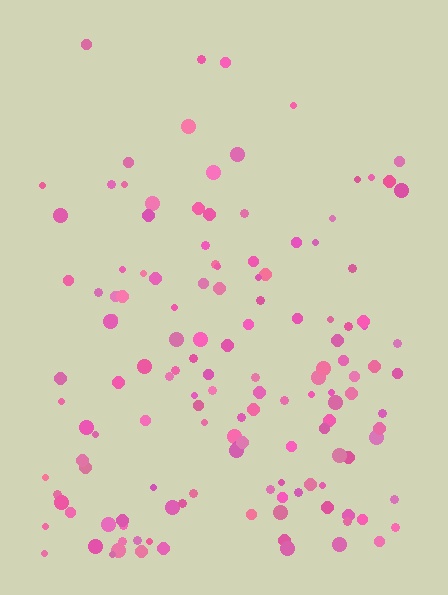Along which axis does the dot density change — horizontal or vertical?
Vertical.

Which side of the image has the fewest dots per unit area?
The top.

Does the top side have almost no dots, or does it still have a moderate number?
Still a moderate number, just noticeably fewer than the bottom.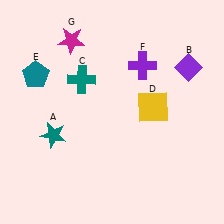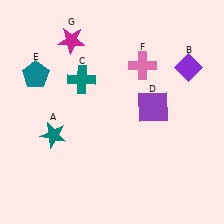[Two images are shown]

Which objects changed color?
D changed from yellow to purple. F changed from purple to pink.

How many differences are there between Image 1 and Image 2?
There are 2 differences between the two images.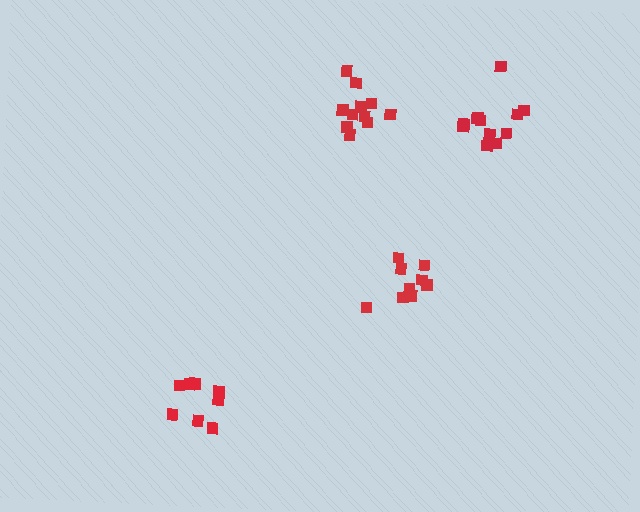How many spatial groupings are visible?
There are 4 spatial groupings.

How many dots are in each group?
Group 1: 8 dots, Group 2: 11 dots, Group 3: 11 dots, Group 4: 9 dots (39 total).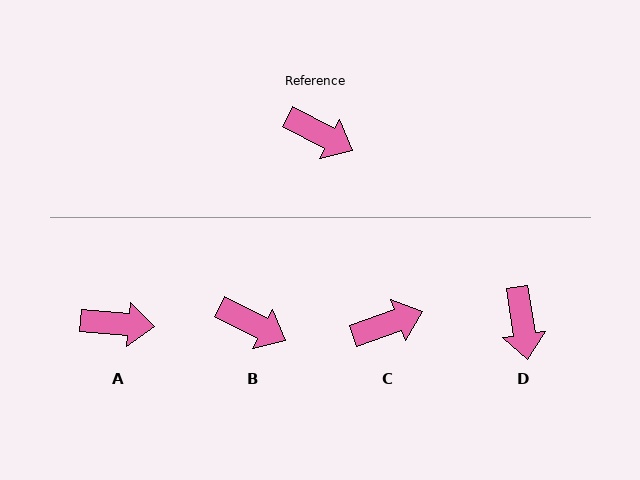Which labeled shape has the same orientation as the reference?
B.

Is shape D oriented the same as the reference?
No, it is off by about 54 degrees.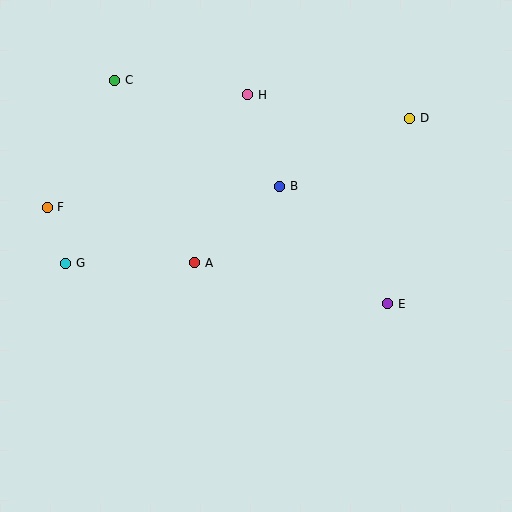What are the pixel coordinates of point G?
Point G is at (66, 263).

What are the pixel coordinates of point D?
Point D is at (410, 118).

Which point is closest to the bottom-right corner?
Point E is closest to the bottom-right corner.